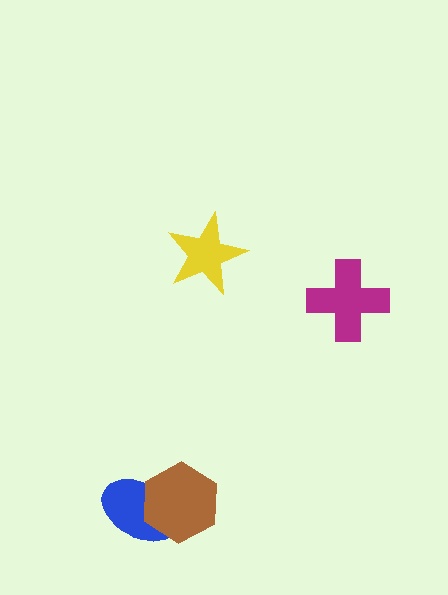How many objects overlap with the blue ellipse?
1 object overlaps with the blue ellipse.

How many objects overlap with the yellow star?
0 objects overlap with the yellow star.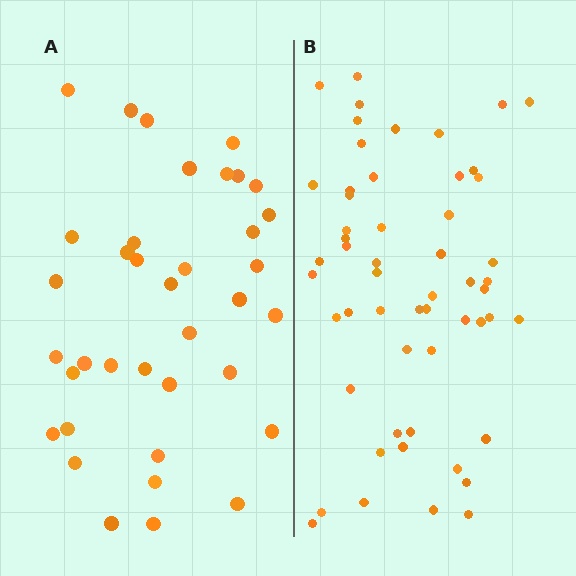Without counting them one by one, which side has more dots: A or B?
Region B (the right region) has more dots.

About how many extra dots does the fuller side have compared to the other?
Region B has approximately 20 more dots than region A.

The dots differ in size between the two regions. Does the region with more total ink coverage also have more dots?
No. Region A has more total ink coverage because its dots are larger, but region B actually contains more individual dots. Total area can be misleading — the number of items is what matters here.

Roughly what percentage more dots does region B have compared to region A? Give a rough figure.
About 50% more.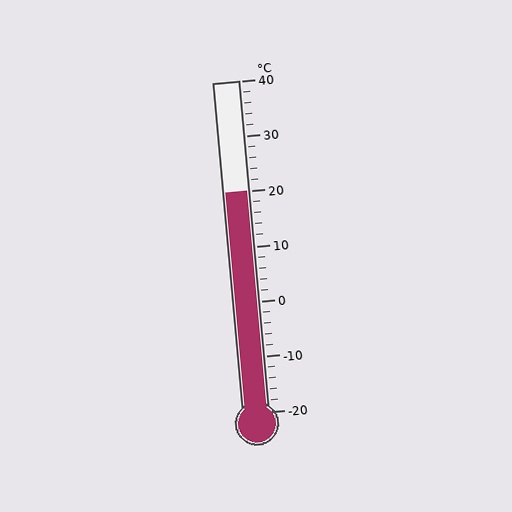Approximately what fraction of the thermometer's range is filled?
The thermometer is filled to approximately 65% of its range.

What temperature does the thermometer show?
The thermometer shows approximately 20°C.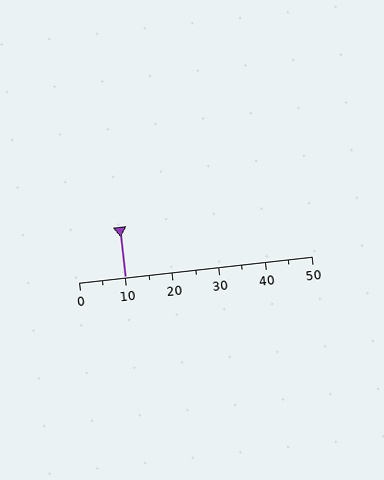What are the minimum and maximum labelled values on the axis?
The axis runs from 0 to 50.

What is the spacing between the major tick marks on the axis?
The major ticks are spaced 10 apart.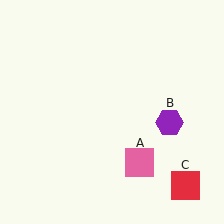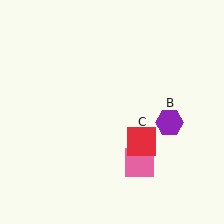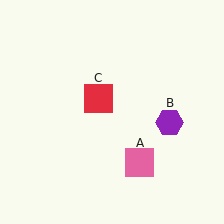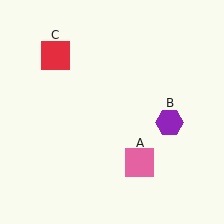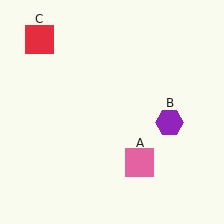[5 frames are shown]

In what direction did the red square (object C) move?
The red square (object C) moved up and to the left.